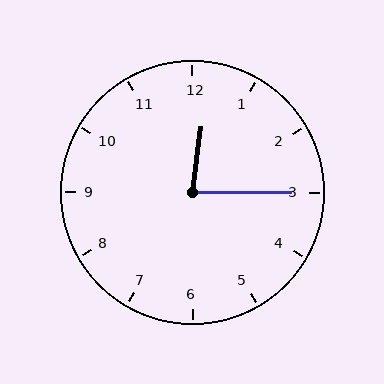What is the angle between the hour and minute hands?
Approximately 82 degrees.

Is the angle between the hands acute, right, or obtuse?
It is acute.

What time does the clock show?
12:15.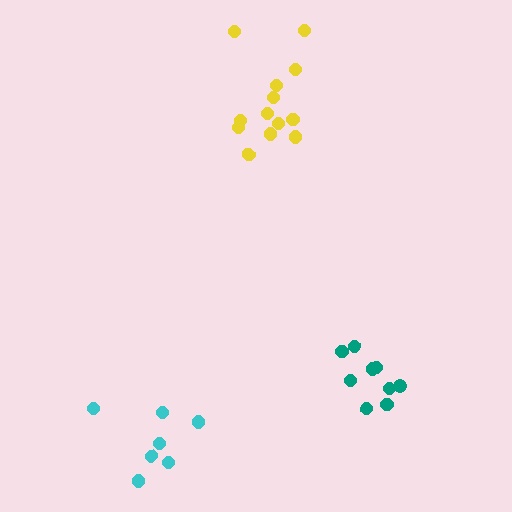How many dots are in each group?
Group 1: 7 dots, Group 2: 13 dots, Group 3: 9 dots (29 total).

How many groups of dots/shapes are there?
There are 3 groups.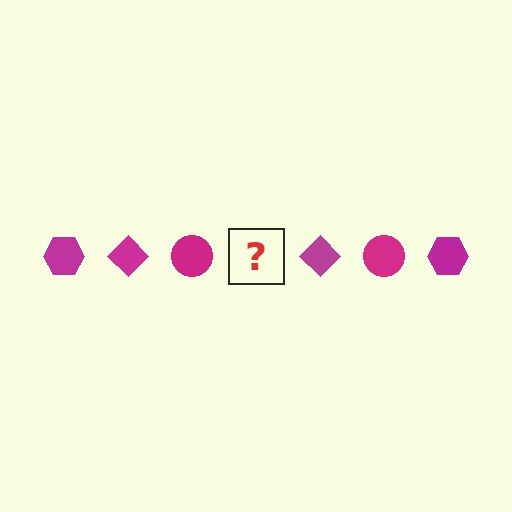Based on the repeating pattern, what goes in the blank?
The blank should be a magenta hexagon.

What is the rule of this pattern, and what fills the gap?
The rule is that the pattern cycles through hexagon, diamond, circle shapes in magenta. The gap should be filled with a magenta hexagon.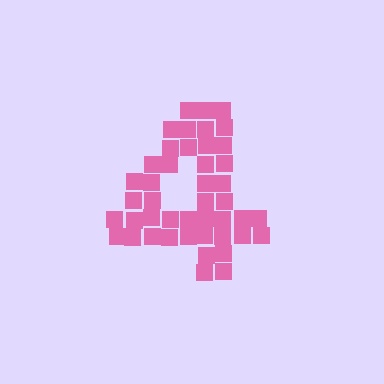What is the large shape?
The large shape is the digit 4.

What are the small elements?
The small elements are squares.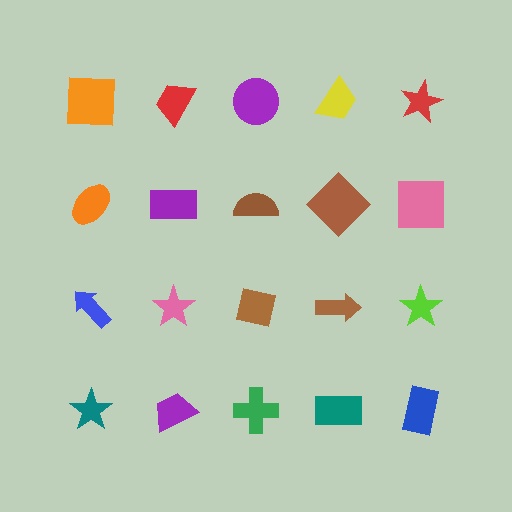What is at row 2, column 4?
A brown diamond.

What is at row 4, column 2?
A purple trapezoid.